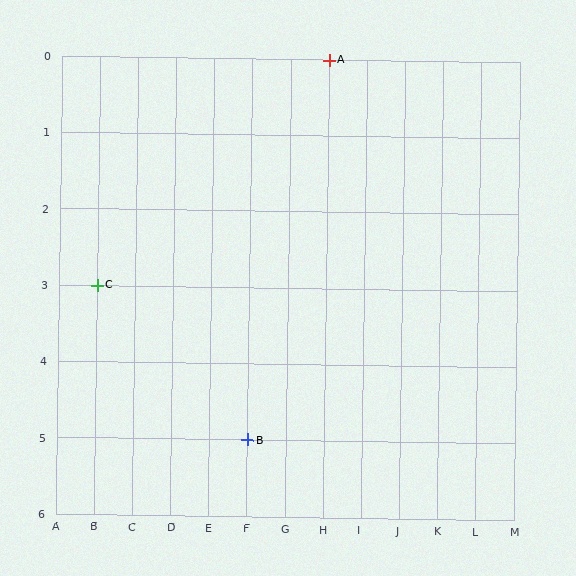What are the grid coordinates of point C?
Point C is at grid coordinates (B, 3).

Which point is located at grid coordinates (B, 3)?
Point C is at (B, 3).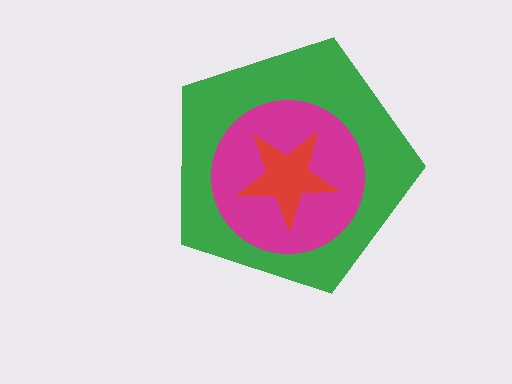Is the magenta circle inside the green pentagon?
Yes.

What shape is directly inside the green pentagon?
The magenta circle.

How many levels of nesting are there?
3.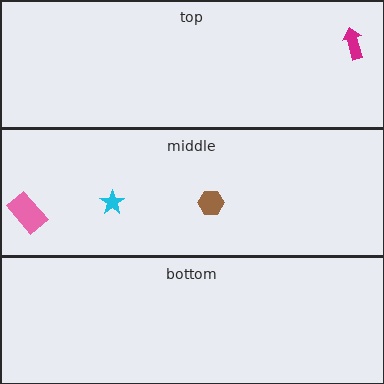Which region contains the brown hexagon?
The middle region.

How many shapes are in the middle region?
3.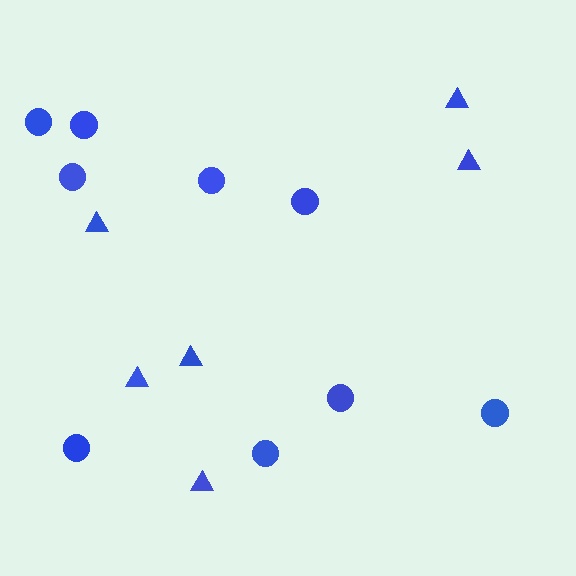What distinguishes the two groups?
There are 2 groups: one group of circles (9) and one group of triangles (6).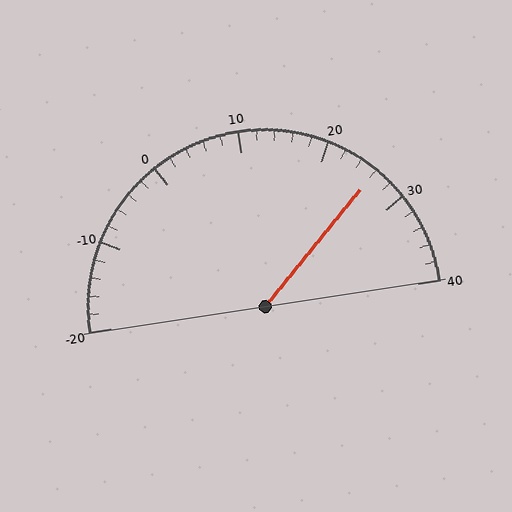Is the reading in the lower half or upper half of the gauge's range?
The reading is in the upper half of the range (-20 to 40).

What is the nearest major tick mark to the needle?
The nearest major tick mark is 30.